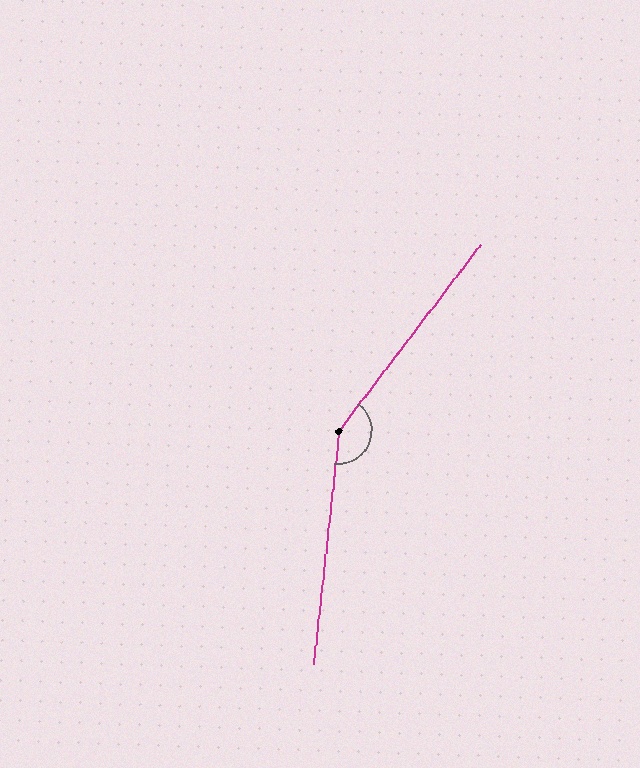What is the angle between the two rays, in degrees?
Approximately 149 degrees.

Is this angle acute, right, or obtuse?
It is obtuse.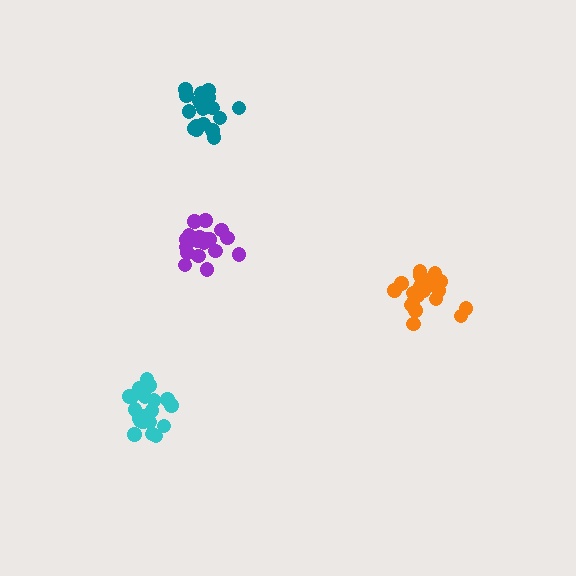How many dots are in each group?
Group 1: 19 dots, Group 2: 21 dots, Group 3: 20 dots, Group 4: 21 dots (81 total).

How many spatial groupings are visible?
There are 4 spatial groupings.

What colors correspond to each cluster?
The clusters are colored: purple, orange, teal, cyan.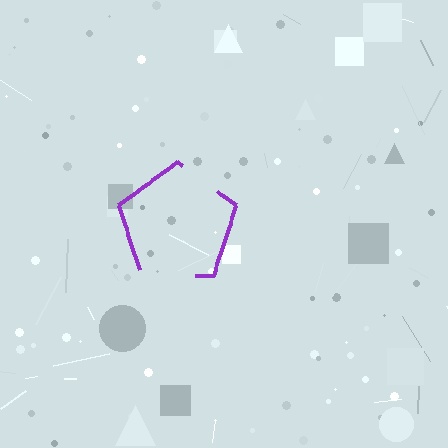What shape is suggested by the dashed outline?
The dashed outline suggests a pentagon.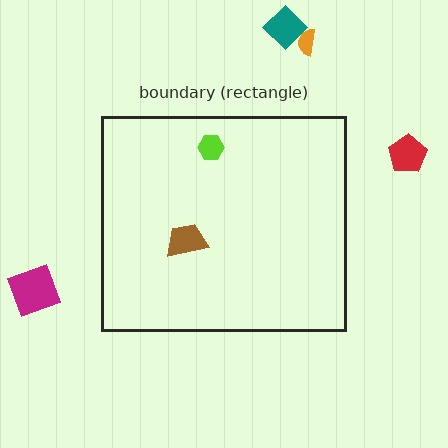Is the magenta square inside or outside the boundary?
Outside.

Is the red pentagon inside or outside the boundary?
Outside.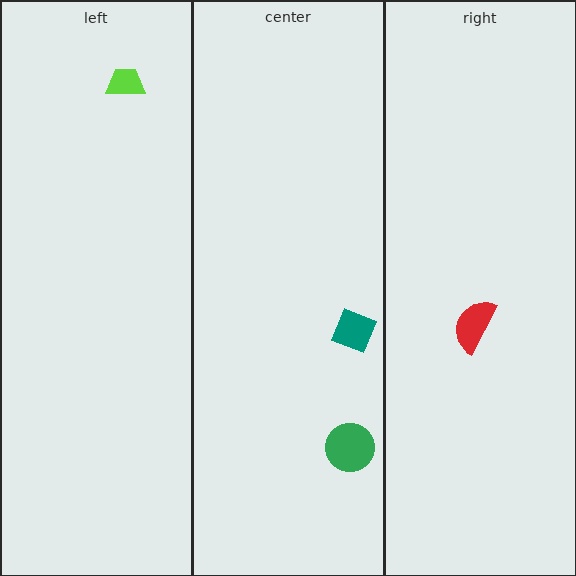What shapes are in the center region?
The teal diamond, the green circle.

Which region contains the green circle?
The center region.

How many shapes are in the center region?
2.